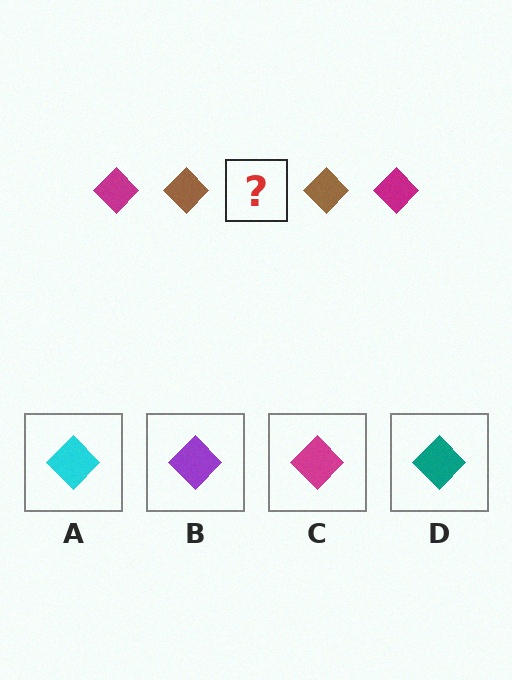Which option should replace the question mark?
Option C.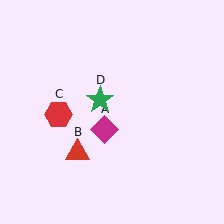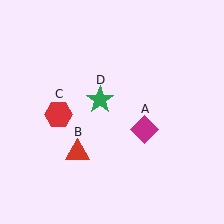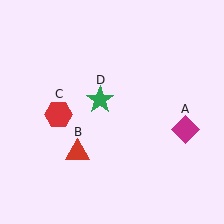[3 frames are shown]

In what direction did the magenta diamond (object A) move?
The magenta diamond (object A) moved right.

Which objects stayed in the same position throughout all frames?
Red triangle (object B) and red hexagon (object C) and green star (object D) remained stationary.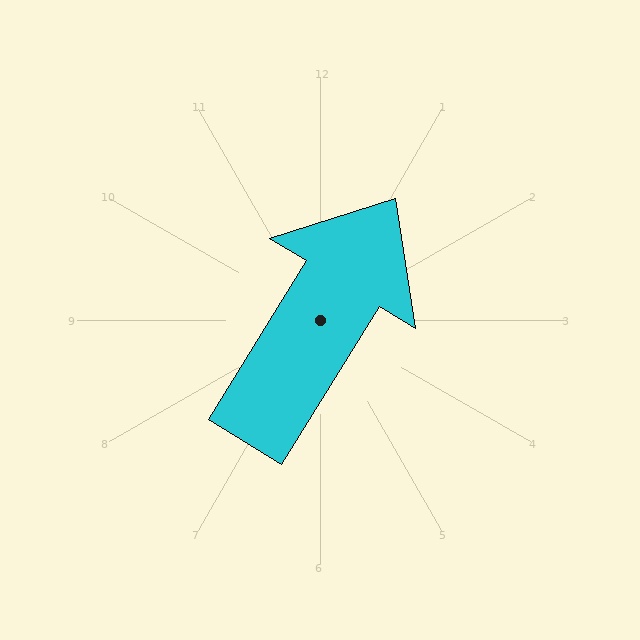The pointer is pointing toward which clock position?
Roughly 1 o'clock.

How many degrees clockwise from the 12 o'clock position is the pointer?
Approximately 32 degrees.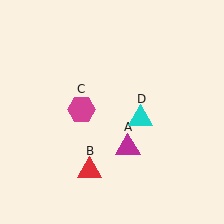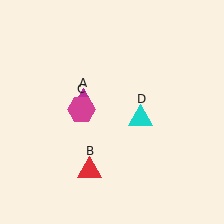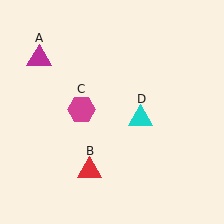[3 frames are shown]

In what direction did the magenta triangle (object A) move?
The magenta triangle (object A) moved up and to the left.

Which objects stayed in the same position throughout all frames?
Red triangle (object B) and magenta hexagon (object C) and cyan triangle (object D) remained stationary.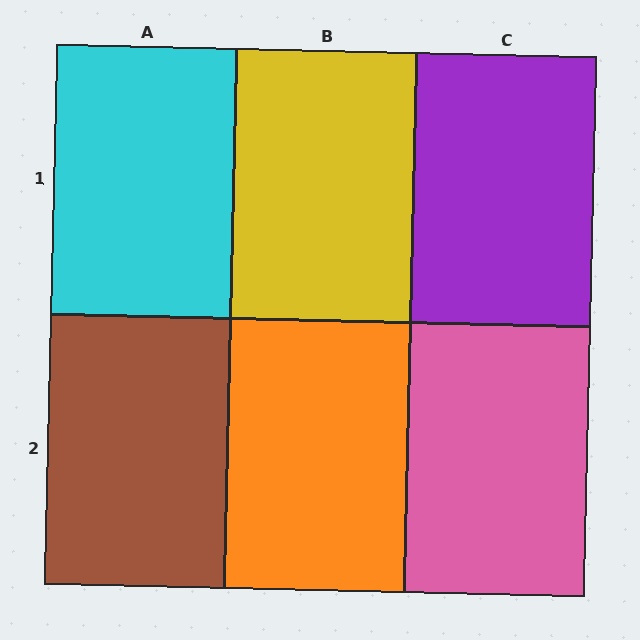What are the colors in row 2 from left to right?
Brown, orange, pink.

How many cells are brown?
1 cell is brown.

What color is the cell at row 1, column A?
Cyan.